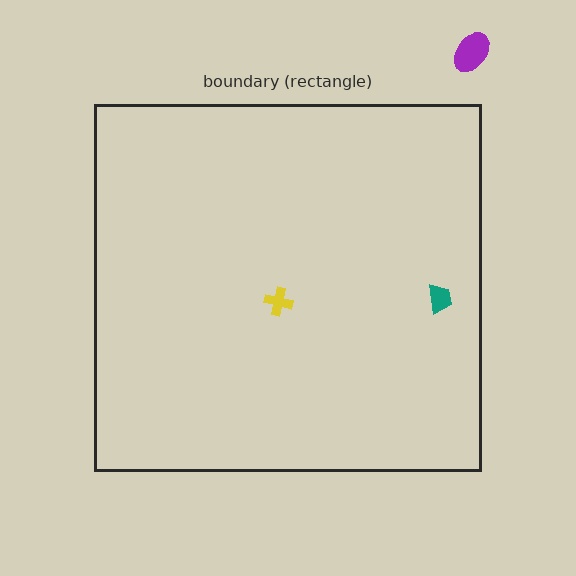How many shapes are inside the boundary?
2 inside, 1 outside.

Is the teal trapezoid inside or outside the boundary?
Inside.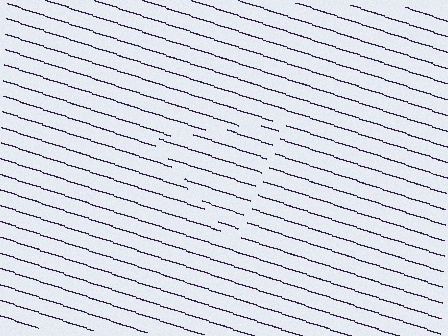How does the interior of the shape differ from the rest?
The interior of the shape contains the same grating, shifted by half a period — the contour is defined by the phase discontinuity where line-ends from the inner and outer gratings abut.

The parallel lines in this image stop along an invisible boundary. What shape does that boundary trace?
An illusory triangle. The interior of the shape contains the same grating, shifted by half a period — the contour is defined by the phase discontinuity where line-ends from the inner and outer gratings abut.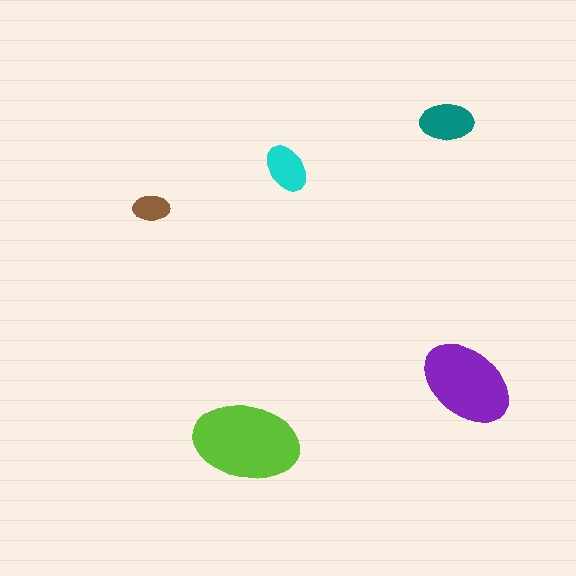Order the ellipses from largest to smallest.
the lime one, the purple one, the teal one, the cyan one, the brown one.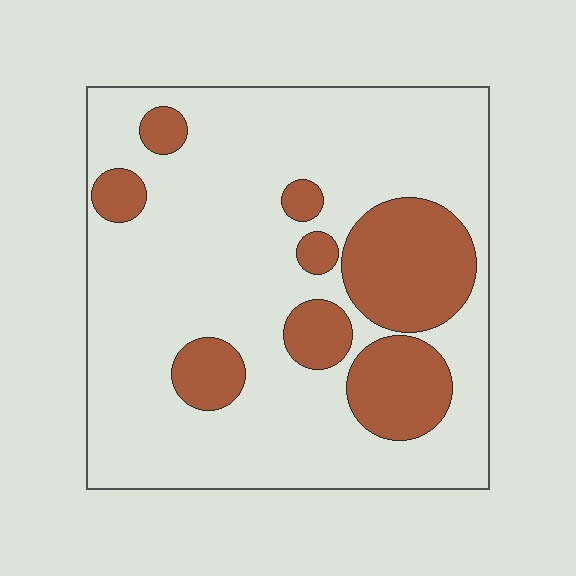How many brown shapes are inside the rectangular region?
8.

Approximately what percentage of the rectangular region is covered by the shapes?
Approximately 25%.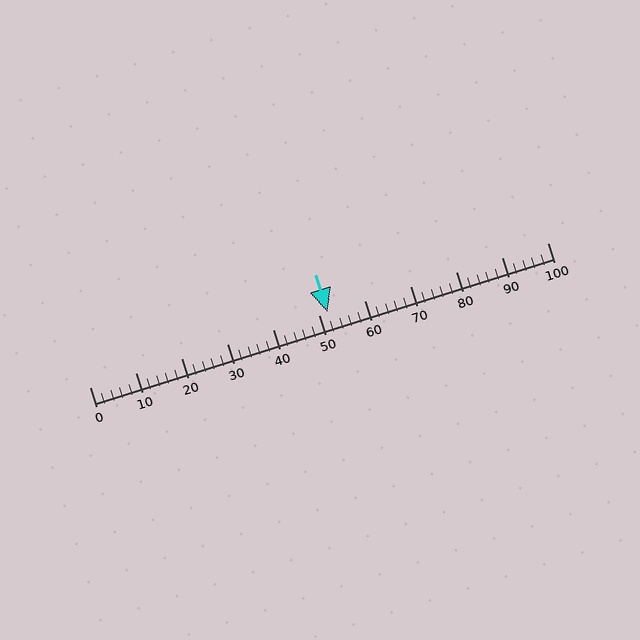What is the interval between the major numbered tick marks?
The major tick marks are spaced 10 units apart.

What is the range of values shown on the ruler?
The ruler shows values from 0 to 100.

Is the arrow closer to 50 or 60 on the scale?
The arrow is closer to 50.